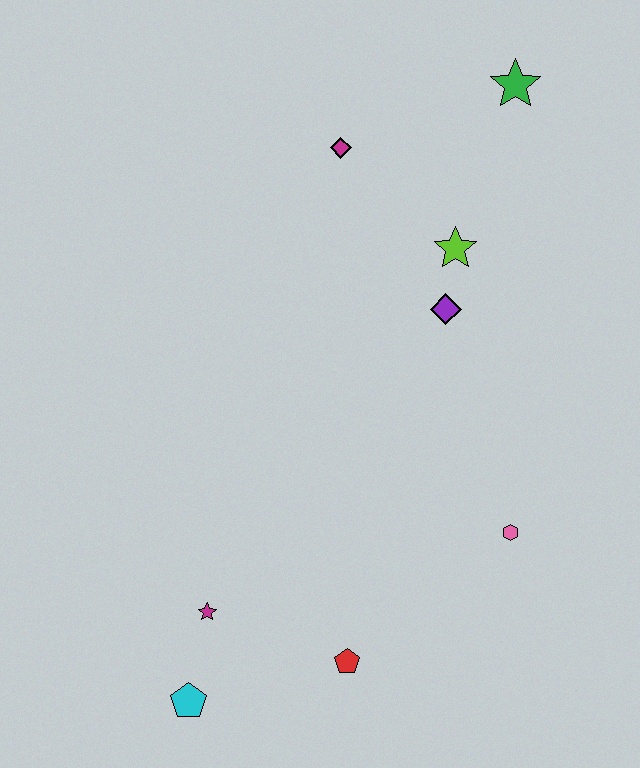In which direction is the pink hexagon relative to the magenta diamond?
The pink hexagon is below the magenta diamond.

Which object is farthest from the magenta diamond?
The cyan pentagon is farthest from the magenta diamond.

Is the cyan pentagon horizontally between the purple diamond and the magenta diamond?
No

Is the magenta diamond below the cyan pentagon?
No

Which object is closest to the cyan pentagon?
The magenta star is closest to the cyan pentagon.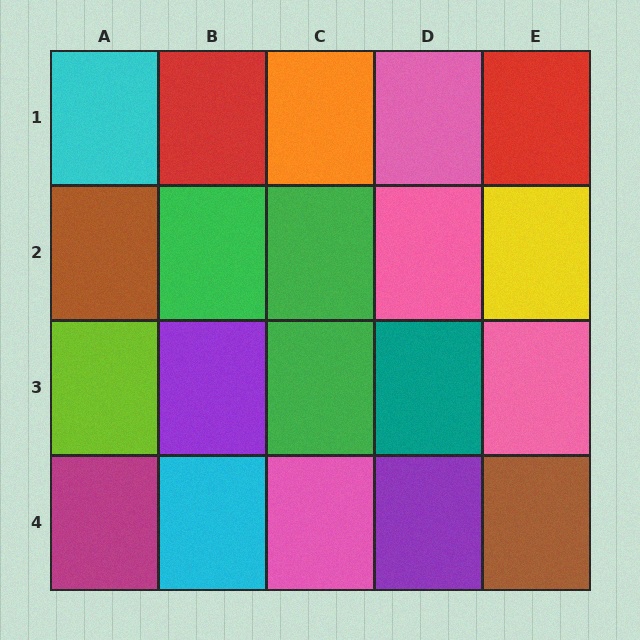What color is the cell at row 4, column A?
Magenta.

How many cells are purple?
2 cells are purple.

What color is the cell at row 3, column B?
Purple.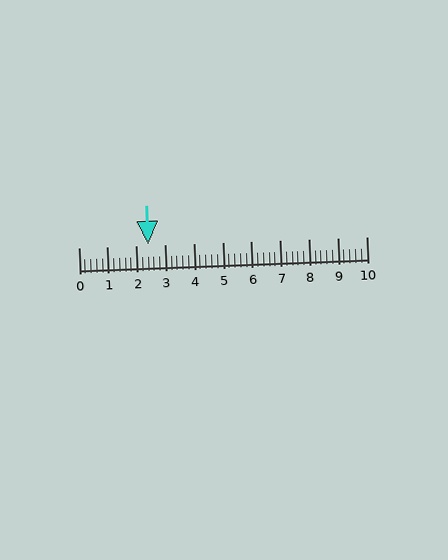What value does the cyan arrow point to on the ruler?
The cyan arrow points to approximately 2.4.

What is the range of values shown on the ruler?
The ruler shows values from 0 to 10.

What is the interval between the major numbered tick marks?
The major tick marks are spaced 1 units apart.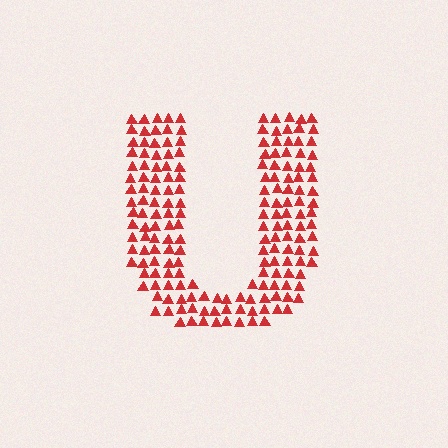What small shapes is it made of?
It is made of small triangles.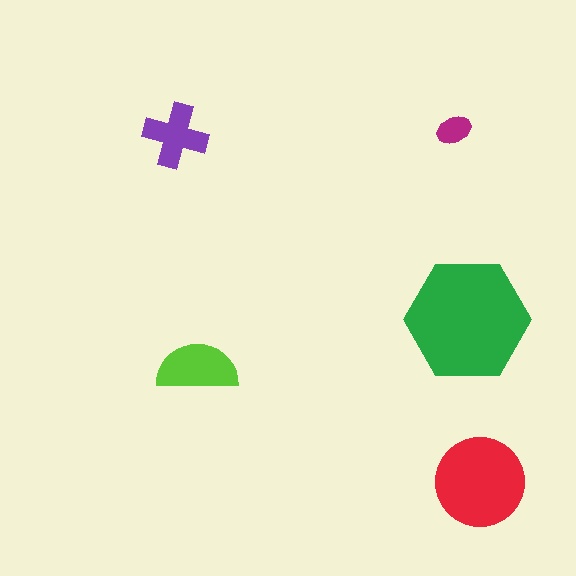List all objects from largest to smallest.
The green hexagon, the red circle, the lime semicircle, the purple cross, the magenta ellipse.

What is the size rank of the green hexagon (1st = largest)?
1st.